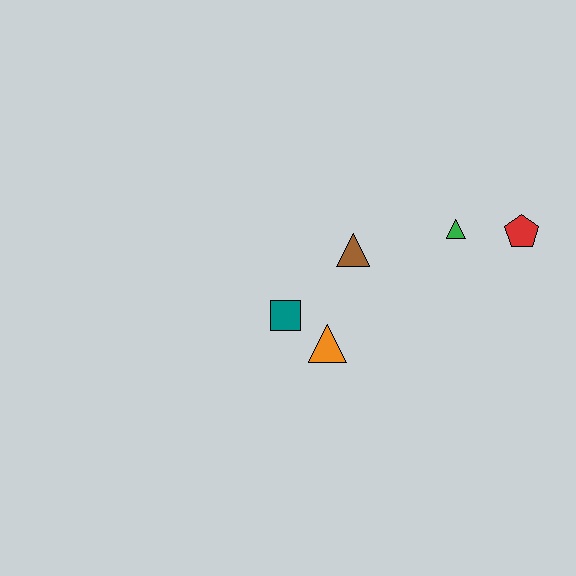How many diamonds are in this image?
There are no diamonds.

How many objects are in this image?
There are 5 objects.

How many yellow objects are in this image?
There are no yellow objects.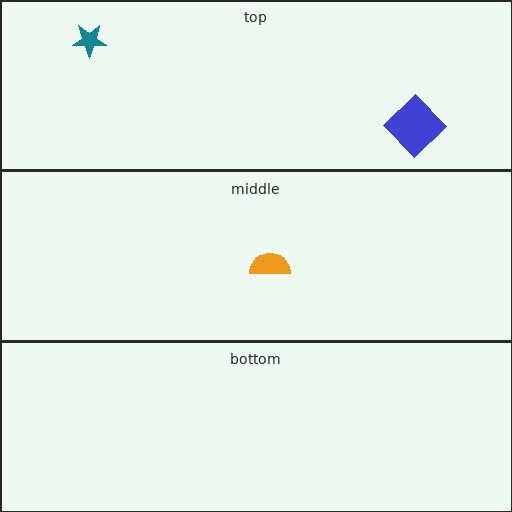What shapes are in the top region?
The blue diamond, the teal star.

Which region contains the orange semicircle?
The middle region.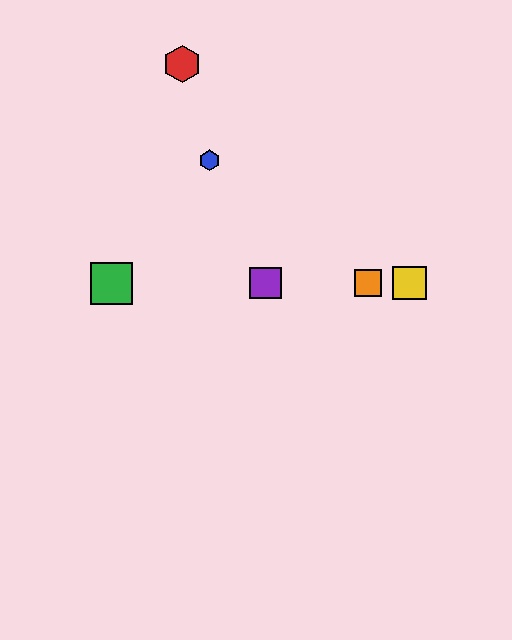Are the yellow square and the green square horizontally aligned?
Yes, both are at y≈283.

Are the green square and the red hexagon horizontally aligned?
No, the green square is at y≈283 and the red hexagon is at y≈64.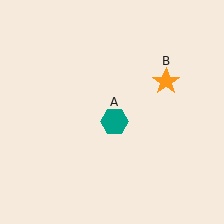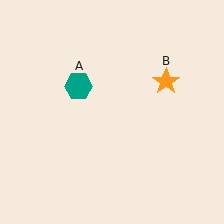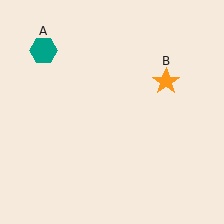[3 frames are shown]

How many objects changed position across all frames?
1 object changed position: teal hexagon (object A).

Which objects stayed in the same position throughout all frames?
Orange star (object B) remained stationary.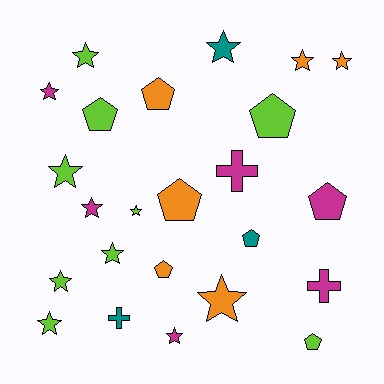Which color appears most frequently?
Lime, with 9 objects.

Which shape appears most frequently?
Star, with 13 objects.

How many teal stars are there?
There is 1 teal star.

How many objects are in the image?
There are 24 objects.